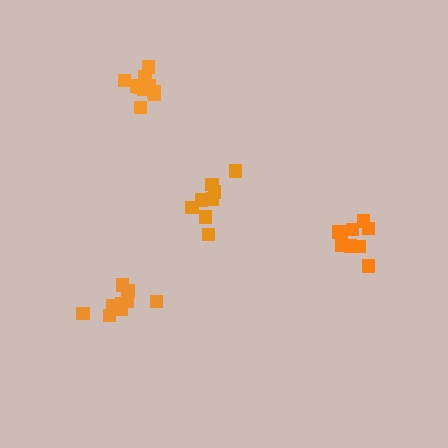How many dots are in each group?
Group 1: 10 dots, Group 2: 8 dots, Group 3: 10 dots, Group 4: 10 dots (38 total).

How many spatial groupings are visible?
There are 4 spatial groupings.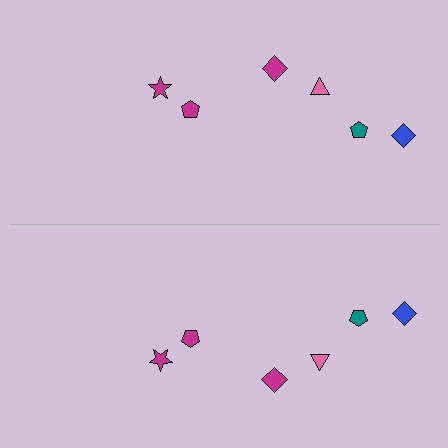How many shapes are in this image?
There are 12 shapes in this image.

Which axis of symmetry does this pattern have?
The pattern has a horizontal axis of symmetry running through the center of the image.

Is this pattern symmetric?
Yes, this pattern has bilateral (reflection) symmetry.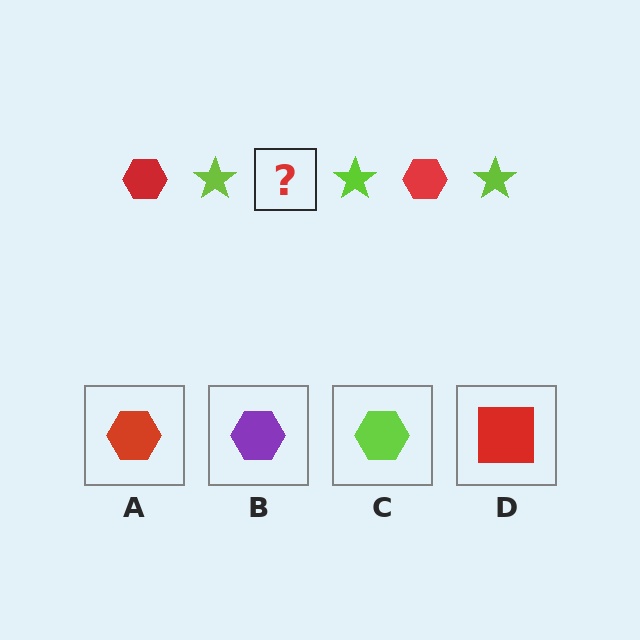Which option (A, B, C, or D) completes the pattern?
A.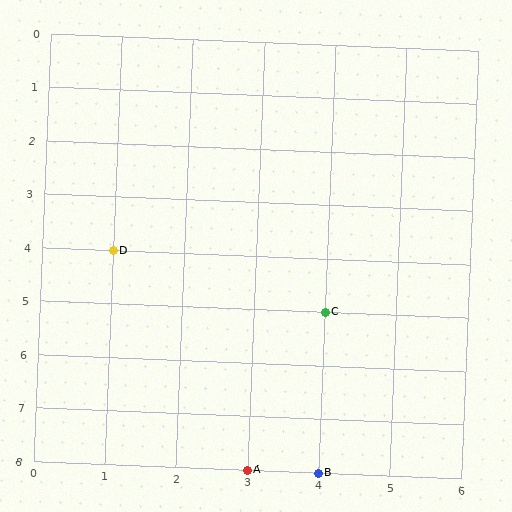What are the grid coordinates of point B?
Point B is at grid coordinates (4, 8).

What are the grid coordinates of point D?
Point D is at grid coordinates (1, 4).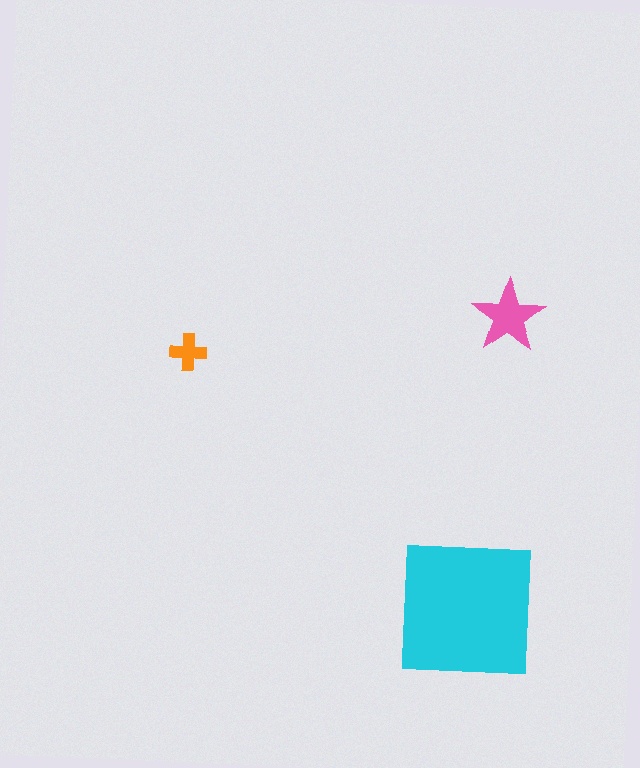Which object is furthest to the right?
The pink star is rightmost.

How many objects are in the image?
There are 3 objects in the image.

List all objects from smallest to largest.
The orange cross, the pink star, the cyan square.